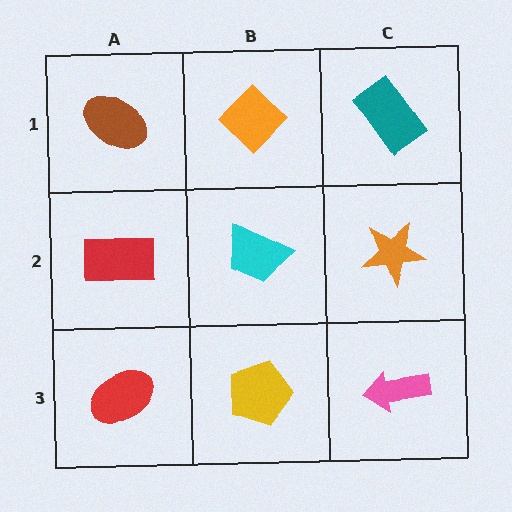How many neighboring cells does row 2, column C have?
3.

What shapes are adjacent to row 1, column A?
A red rectangle (row 2, column A), an orange diamond (row 1, column B).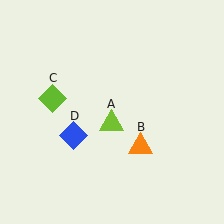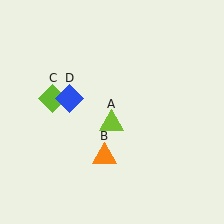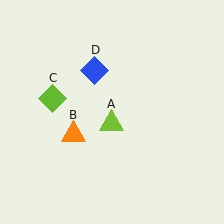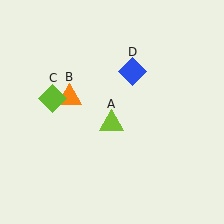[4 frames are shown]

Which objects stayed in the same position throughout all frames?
Lime triangle (object A) and lime diamond (object C) remained stationary.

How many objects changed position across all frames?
2 objects changed position: orange triangle (object B), blue diamond (object D).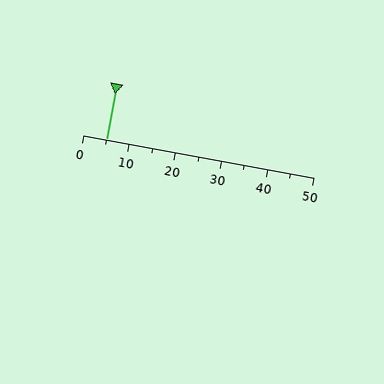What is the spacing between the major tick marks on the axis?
The major ticks are spaced 10 apart.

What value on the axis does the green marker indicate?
The marker indicates approximately 5.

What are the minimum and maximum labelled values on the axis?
The axis runs from 0 to 50.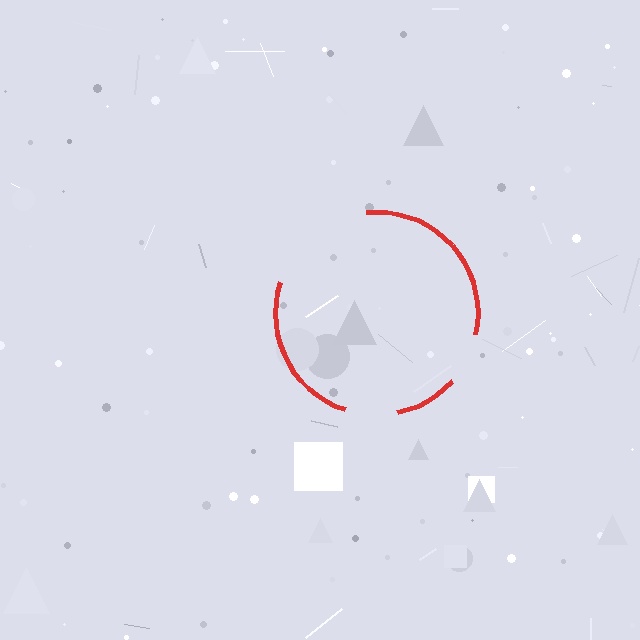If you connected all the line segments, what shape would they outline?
They would outline a circle.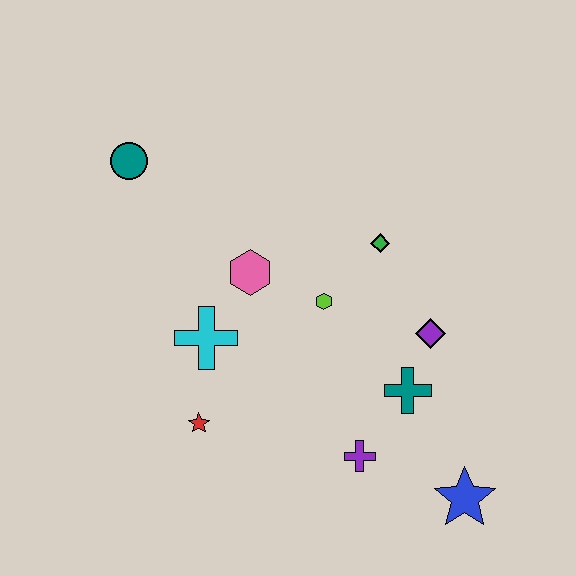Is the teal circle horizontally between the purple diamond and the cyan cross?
No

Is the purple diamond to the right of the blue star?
No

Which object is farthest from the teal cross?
The teal circle is farthest from the teal cross.